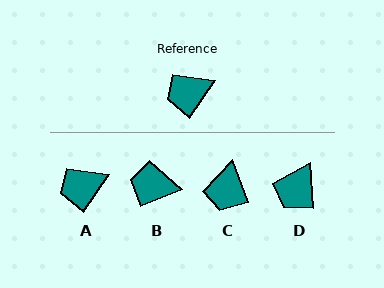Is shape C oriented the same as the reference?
No, it is off by about 54 degrees.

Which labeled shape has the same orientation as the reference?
A.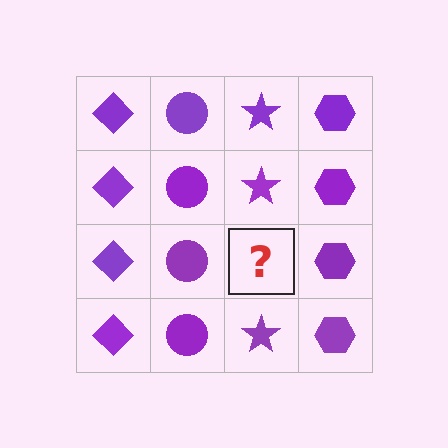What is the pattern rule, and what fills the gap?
The rule is that each column has a consistent shape. The gap should be filled with a purple star.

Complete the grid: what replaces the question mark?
The question mark should be replaced with a purple star.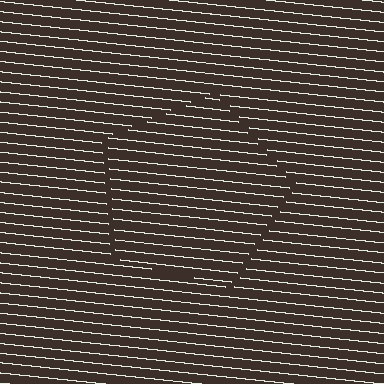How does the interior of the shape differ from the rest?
The interior of the shape contains the same grating, shifted by half a period — the contour is defined by the phase discontinuity where line-ends from the inner and outer gratings abut.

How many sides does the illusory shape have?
5 sides — the line-ends trace a pentagon.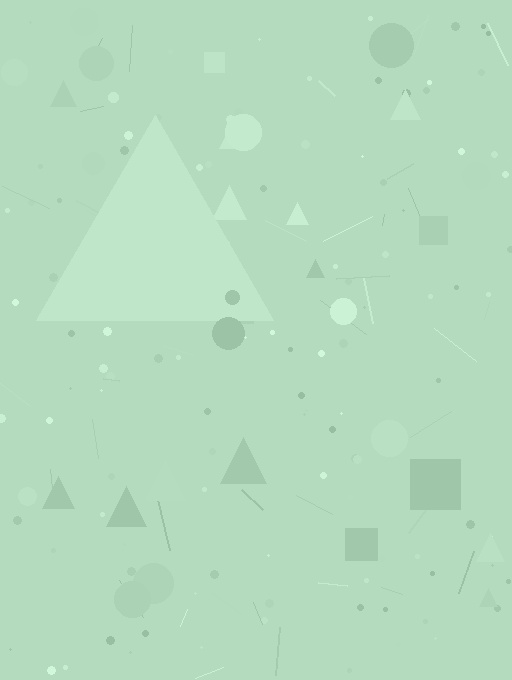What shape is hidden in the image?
A triangle is hidden in the image.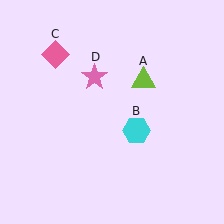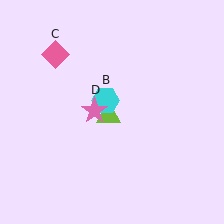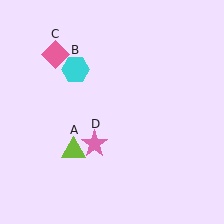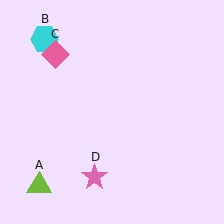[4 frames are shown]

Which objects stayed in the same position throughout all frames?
Pink diamond (object C) remained stationary.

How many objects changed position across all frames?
3 objects changed position: lime triangle (object A), cyan hexagon (object B), pink star (object D).